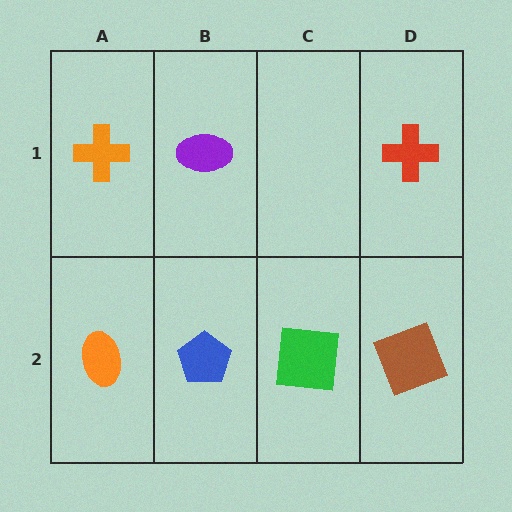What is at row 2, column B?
A blue pentagon.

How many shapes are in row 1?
3 shapes.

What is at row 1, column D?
A red cross.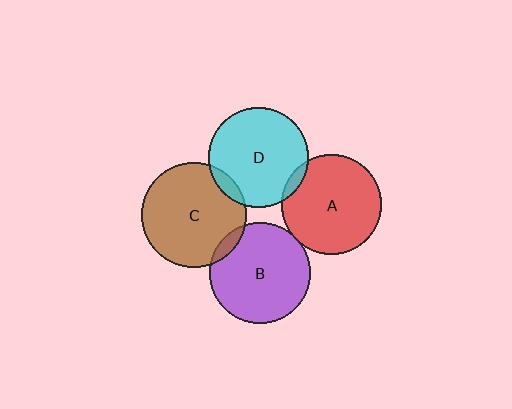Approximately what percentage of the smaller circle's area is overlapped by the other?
Approximately 10%.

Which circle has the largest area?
Circle C (brown).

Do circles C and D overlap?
Yes.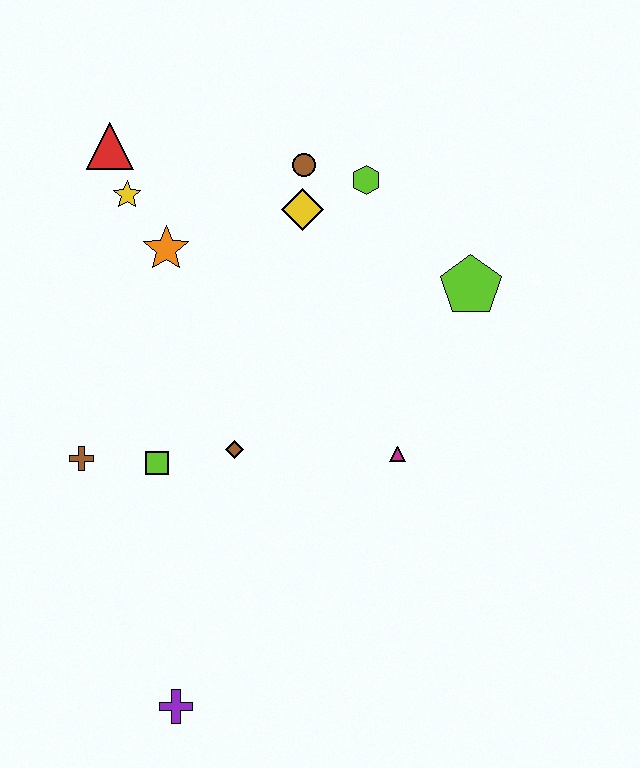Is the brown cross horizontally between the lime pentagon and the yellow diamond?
No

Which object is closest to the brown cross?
The lime square is closest to the brown cross.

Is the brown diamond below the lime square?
No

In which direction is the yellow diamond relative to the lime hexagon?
The yellow diamond is to the left of the lime hexagon.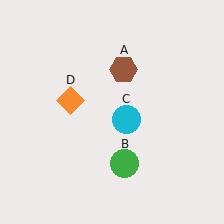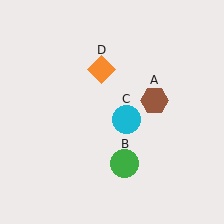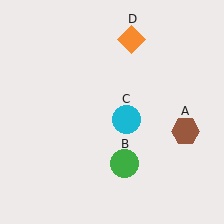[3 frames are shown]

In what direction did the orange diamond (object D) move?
The orange diamond (object D) moved up and to the right.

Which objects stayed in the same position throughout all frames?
Green circle (object B) and cyan circle (object C) remained stationary.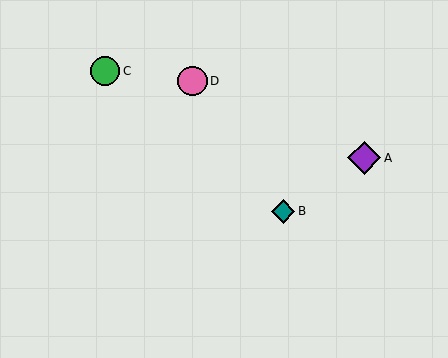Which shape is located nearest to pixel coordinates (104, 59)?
The green circle (labeled C) at (105, 71) is nearest to that location.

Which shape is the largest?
The purple diamond (labeled A) is the largest.